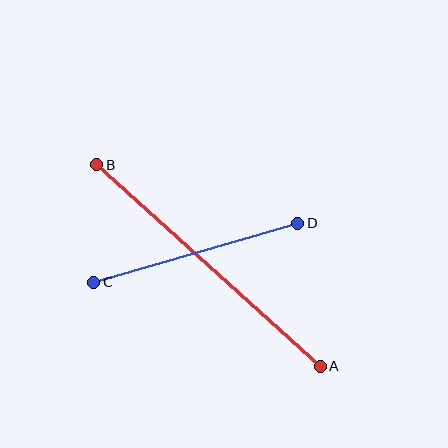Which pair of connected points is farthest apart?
Points A and B are farthest apart.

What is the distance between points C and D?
The distance is approximately 213 pixels.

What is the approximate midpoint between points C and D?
The midpoint is at approximately (196, 253) pixels.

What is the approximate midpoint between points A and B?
The midpoint is at approximately (208, 265) pixels.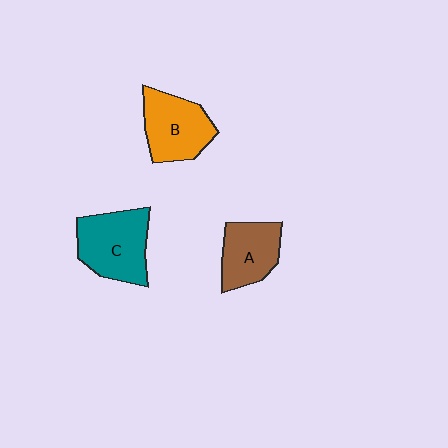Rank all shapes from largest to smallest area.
From largest to smallest: C (teal), B (orange), A (brown).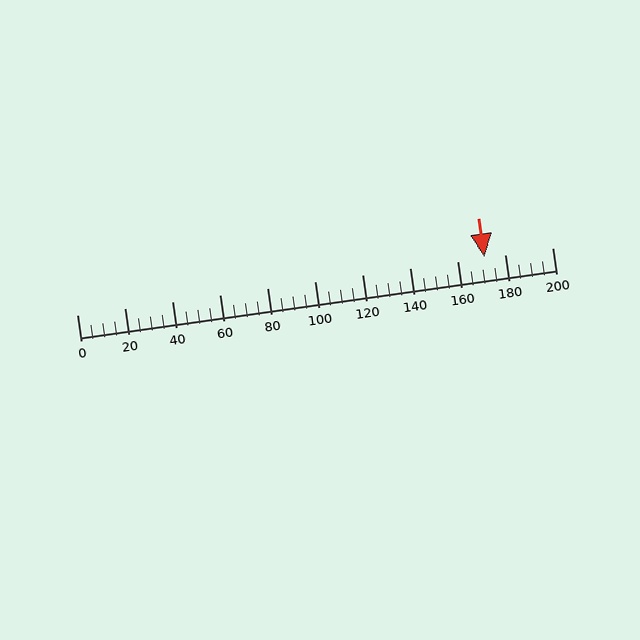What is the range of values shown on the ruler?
The ruler shows values from 0 to 200.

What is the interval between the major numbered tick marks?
The major tick marks are spaced 20 units apart.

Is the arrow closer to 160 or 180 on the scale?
The arrow is closer to 180.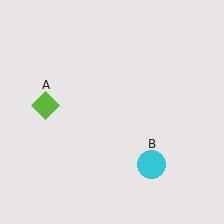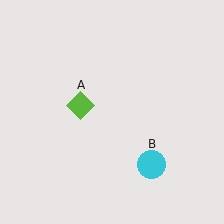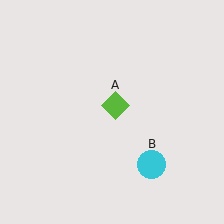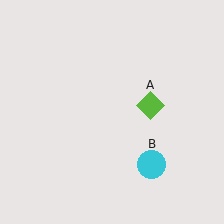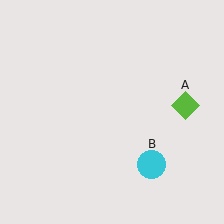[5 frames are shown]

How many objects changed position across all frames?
1 object changed position: lime diamond (object A).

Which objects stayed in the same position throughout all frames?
Cyan circle (object B) remained stationary.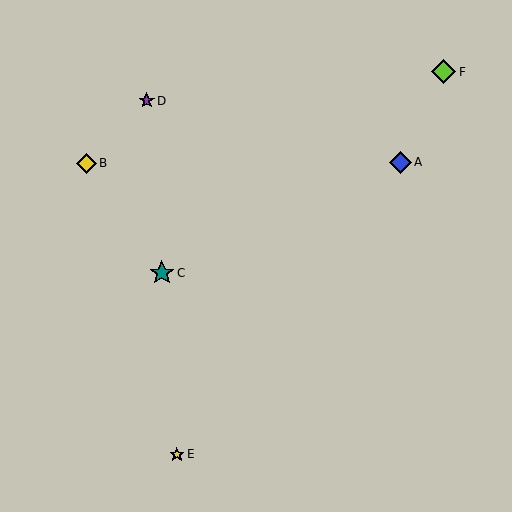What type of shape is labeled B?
Shape B is a yellow diamond.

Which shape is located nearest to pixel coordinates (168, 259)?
The teal star (labeled C) at (162, 273) is nearest to that location.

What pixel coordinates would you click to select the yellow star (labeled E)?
Click at (177, 454) to select the yellow star E.